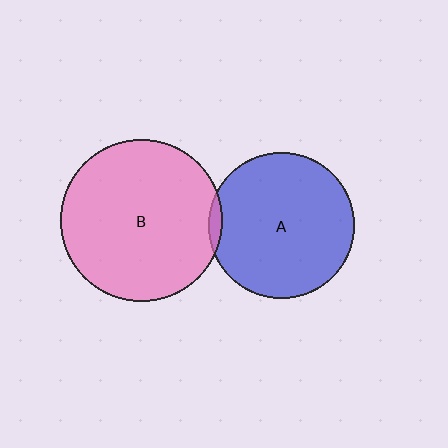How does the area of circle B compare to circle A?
Approximately 1.2 times.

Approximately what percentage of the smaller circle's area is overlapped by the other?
Approximately 5%.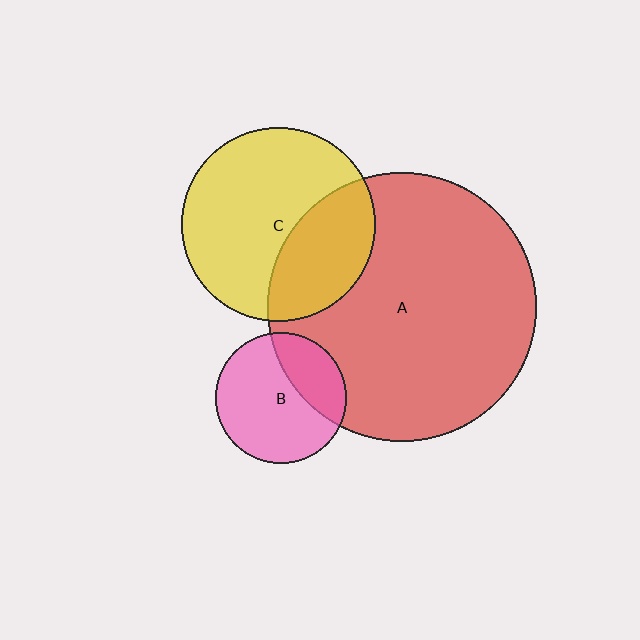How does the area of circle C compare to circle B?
Approximately 2.2 times.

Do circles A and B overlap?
Yes.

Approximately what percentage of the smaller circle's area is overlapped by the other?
Approximately 30%.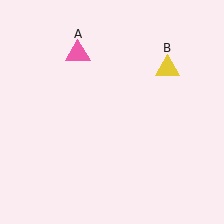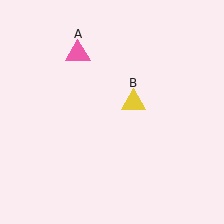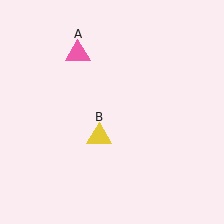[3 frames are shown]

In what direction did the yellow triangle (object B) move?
The yellow triangle (object B) moved down and to the left.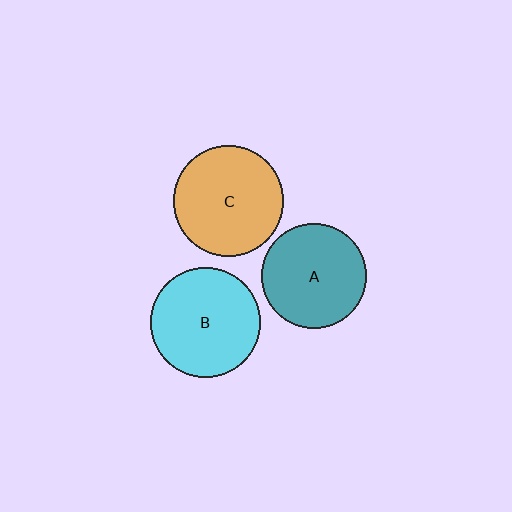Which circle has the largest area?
Circle C (orange).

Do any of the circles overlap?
No, none of the circles overlap.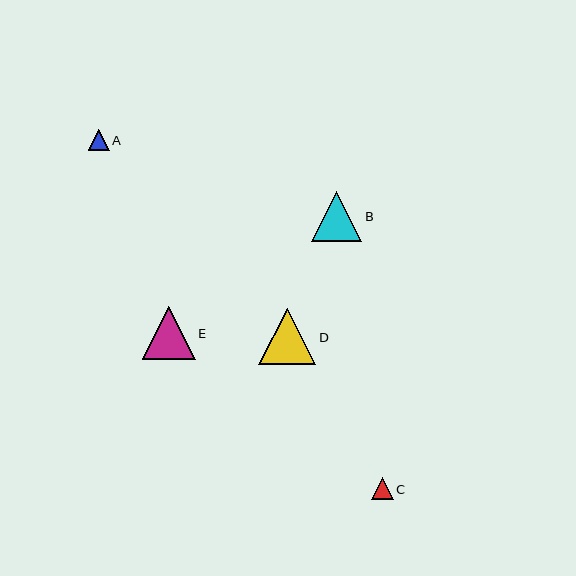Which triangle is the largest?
Triangle D is the largest with a size of approximately 57 pixels.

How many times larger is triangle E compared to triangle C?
Triangle E is approximately 2.4 times the size of triangle C.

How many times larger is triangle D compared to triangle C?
Triangle D is approximately 2.6 times the size of triangle C.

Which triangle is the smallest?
Triangle A is the smallest with a size of approximately 21 pixels.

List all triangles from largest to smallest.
From largest to smallest: D, E, B, C, A.